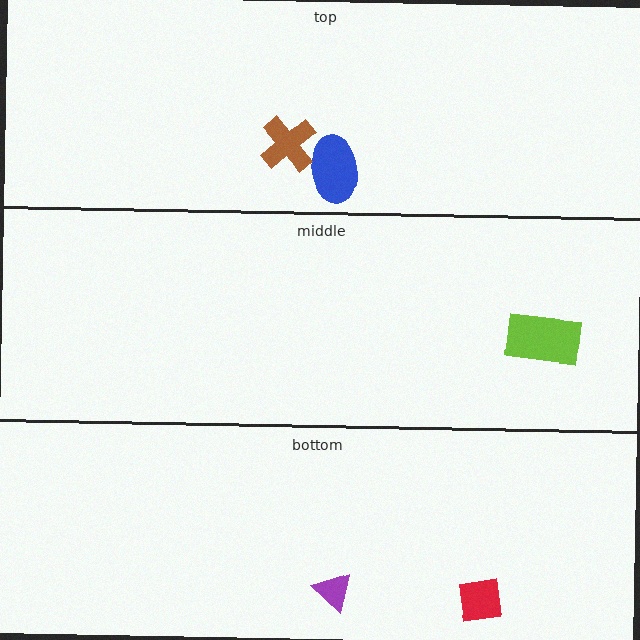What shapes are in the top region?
The blue ellipse, the brown cross.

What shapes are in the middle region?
The lime rectangle.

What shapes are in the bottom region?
The purple triangle, the red square.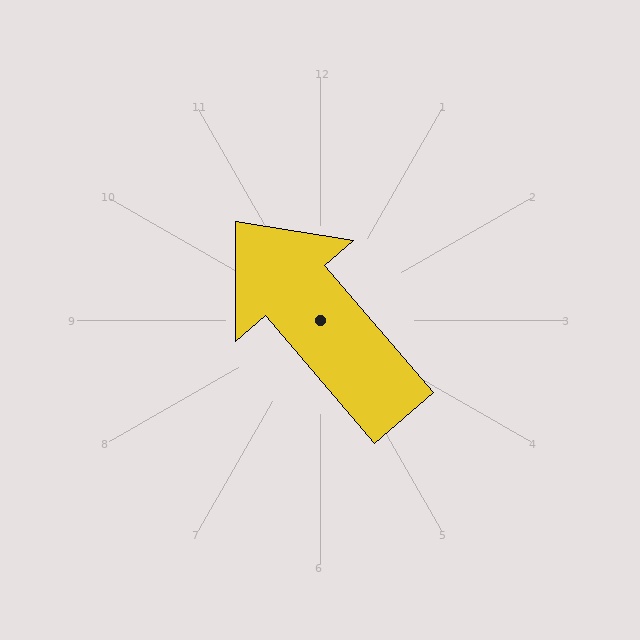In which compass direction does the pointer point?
Northwest.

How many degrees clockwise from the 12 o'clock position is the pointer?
Approximately 319 degrees.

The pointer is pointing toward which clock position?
Roughly 11 o'clock.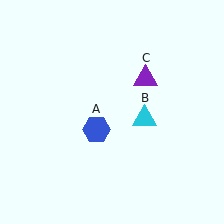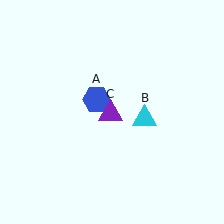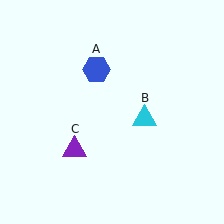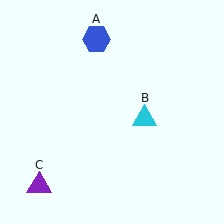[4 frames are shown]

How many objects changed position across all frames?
2 objects changed position: blue hexagon (object A), purple triangle (object C).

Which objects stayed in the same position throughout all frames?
Cyan triangle (object B) remained stationary.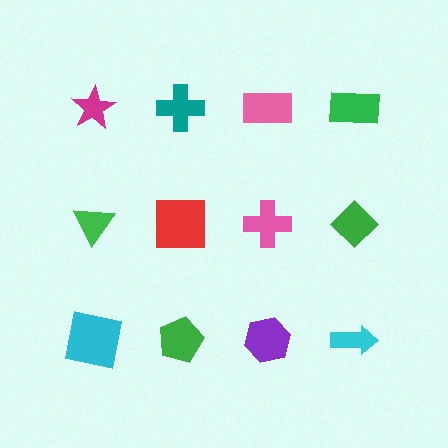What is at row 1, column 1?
A magenta star.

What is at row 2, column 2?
A red square.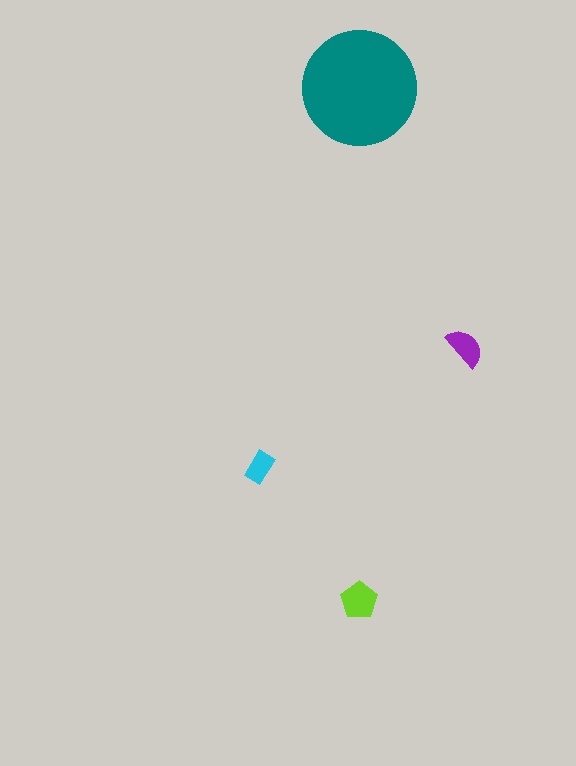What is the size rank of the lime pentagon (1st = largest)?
2nd.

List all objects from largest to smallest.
The teal circle, the lime pentagon, the purple semicircle, the cyan rectangle.